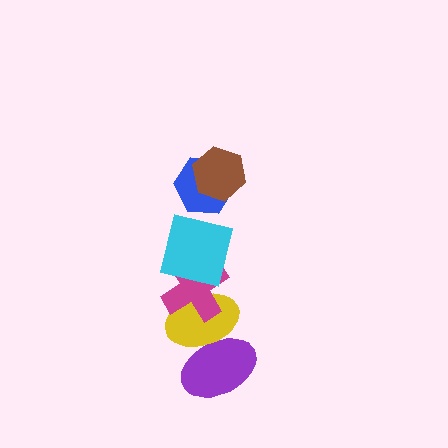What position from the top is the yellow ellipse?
The yellow ellipse is 5th from the top.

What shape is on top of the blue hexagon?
The brown hexagon is on top of the blue hexagon.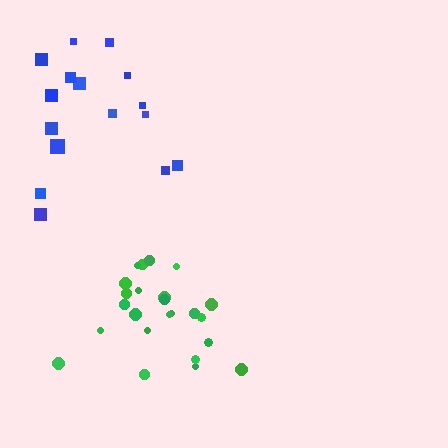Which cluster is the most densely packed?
Green.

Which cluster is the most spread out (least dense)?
Blue.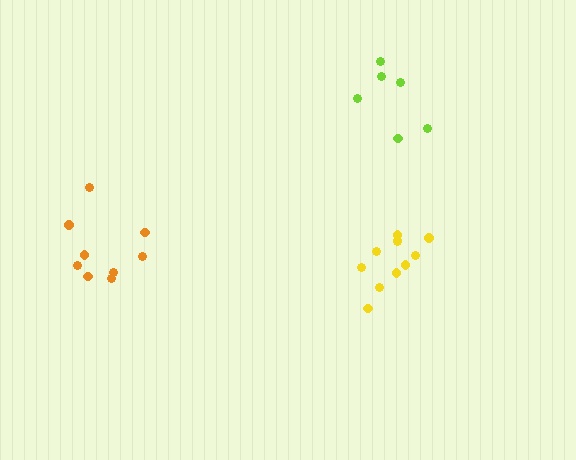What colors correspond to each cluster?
The clusters are colored: yellow, lime, orange.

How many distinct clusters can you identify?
There are 3 distinct clusters.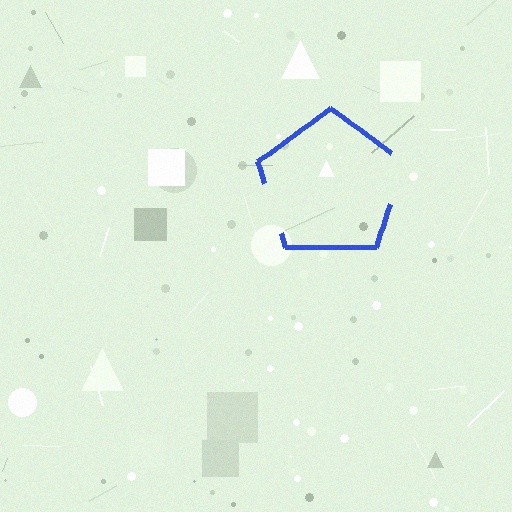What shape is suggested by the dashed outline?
The dashed outline suggests a pentagon.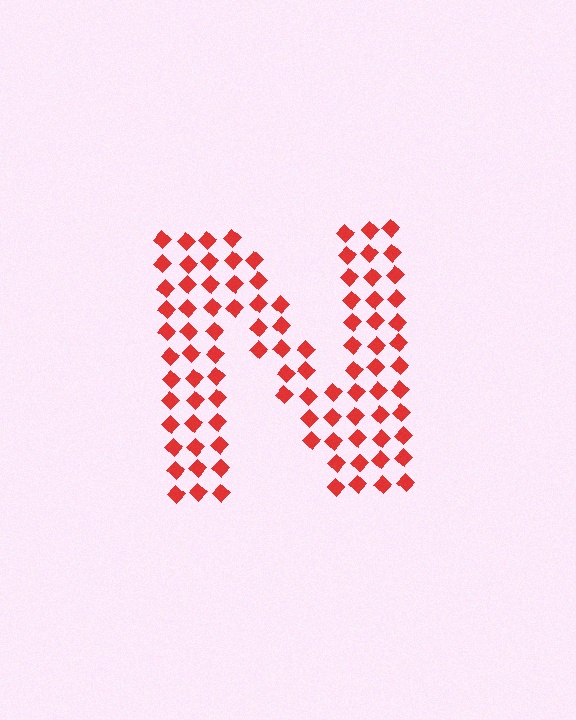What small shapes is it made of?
It is made of small diamonds.